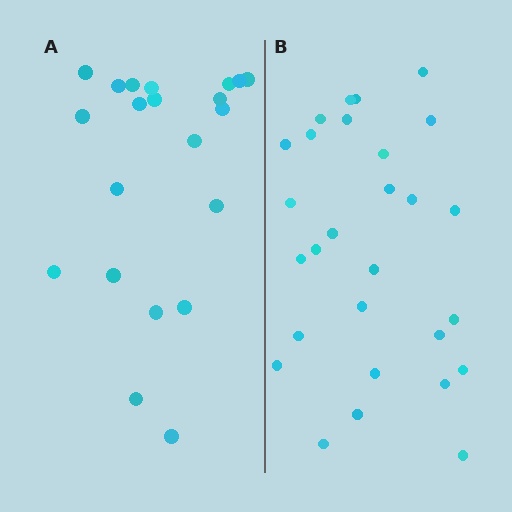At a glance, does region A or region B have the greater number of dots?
Region B (the right region) has more dots.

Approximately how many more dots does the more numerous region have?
Region B has roughly 8 or so more dots than region A.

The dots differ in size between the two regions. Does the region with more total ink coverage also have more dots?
No. Region A has more total ink coverage because its dots are larger, but region B actually contains more individual dots. Total area can be misleading — the number of items is what matters here.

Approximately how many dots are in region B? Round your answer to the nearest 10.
About 30 dots. (The exact count is 28, which rounds to 30.)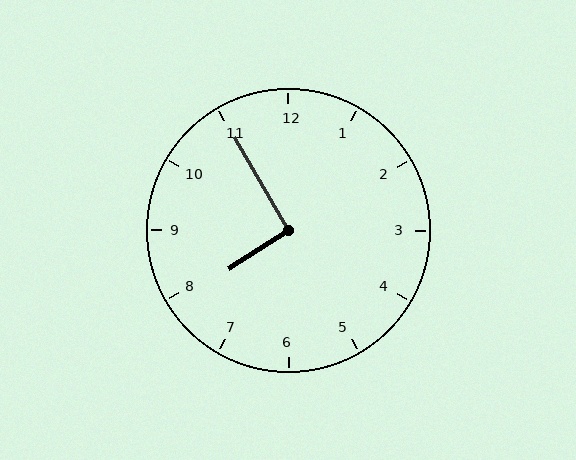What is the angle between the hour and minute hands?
Approximately 92 degrees.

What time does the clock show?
7:55.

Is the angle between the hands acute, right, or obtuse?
It is right.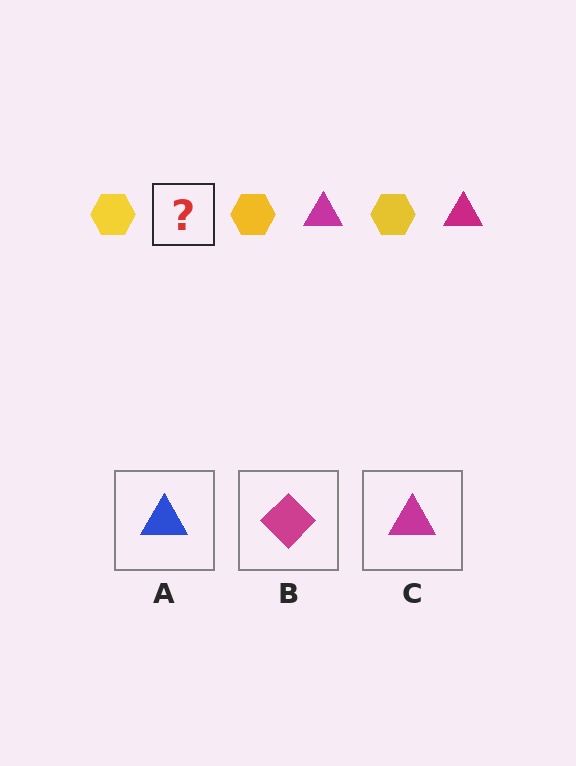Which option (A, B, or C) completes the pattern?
C.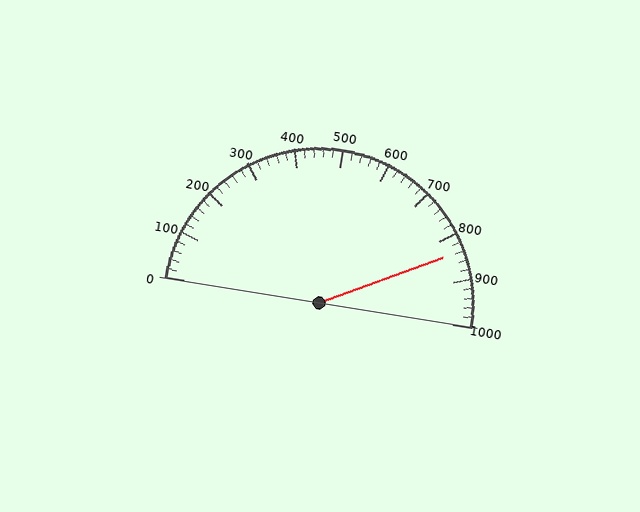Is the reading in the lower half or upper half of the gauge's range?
The reading is in the upper half of the range (0 to 1000).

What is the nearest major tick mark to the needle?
The nearest major tick mark is 800.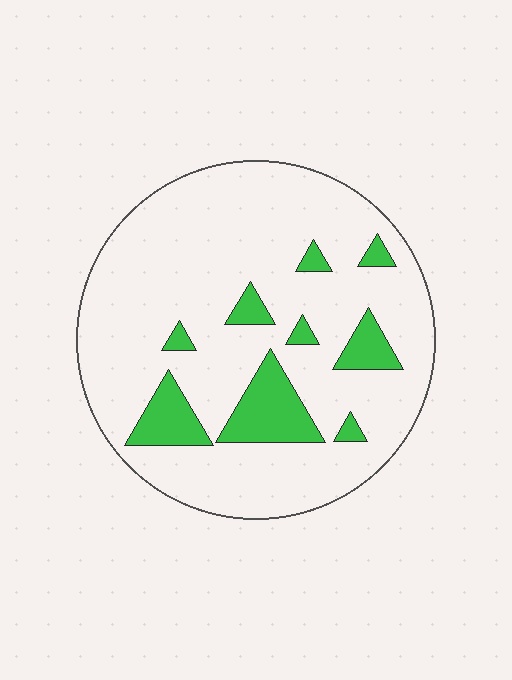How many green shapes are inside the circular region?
9.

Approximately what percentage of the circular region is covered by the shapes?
Approximately 15%.